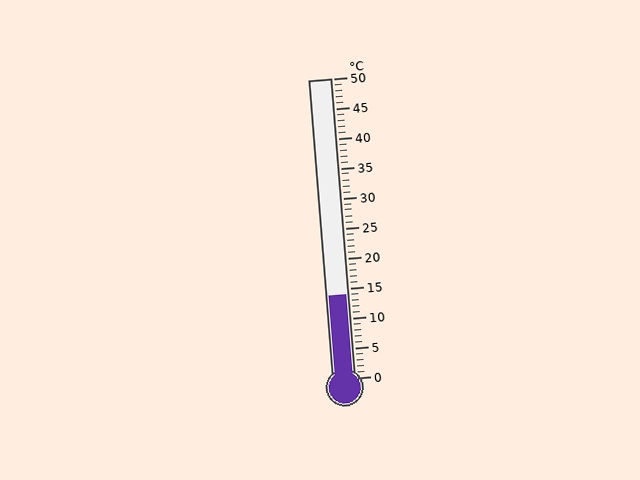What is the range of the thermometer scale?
The thermometer scale ranges from 0°C to 50°C.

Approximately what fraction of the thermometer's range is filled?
The thermometer is filled to approximately 30% of its range.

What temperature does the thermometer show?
The thermometer shows approximately 14°C.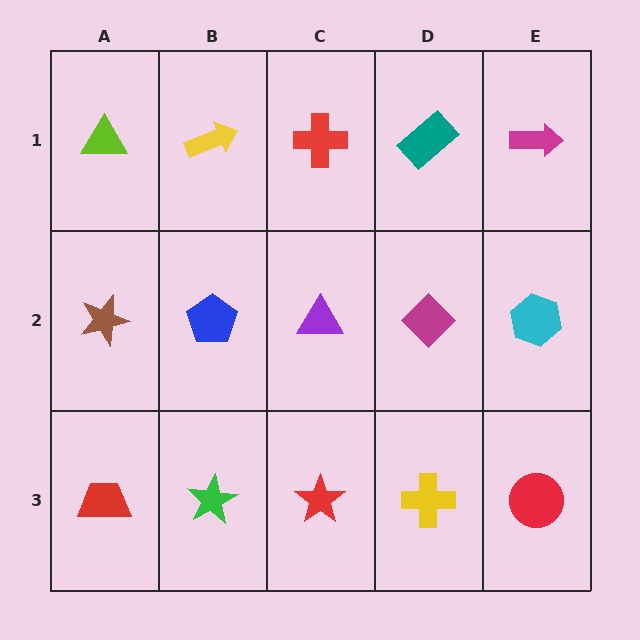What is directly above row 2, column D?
A teal rectangle.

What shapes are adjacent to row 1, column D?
A magenta diamond (row 2, column D), a red cross (row 1, column C), a magenta arrow (row 1, column E).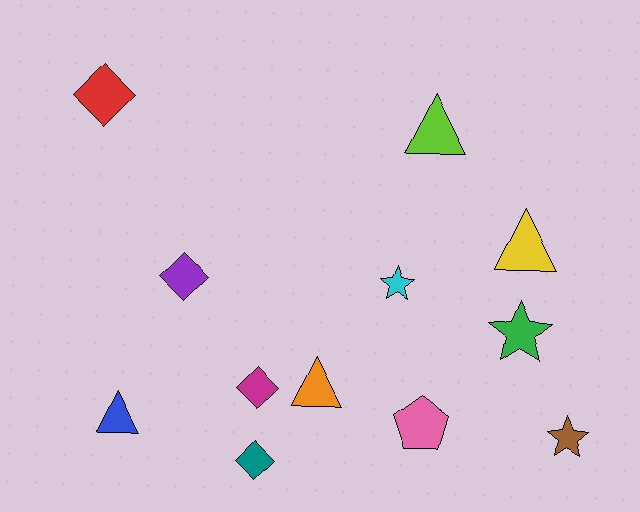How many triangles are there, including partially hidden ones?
There are 4 triangles.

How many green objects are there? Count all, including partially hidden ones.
There is 1 green object.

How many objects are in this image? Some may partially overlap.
There are 12 objects.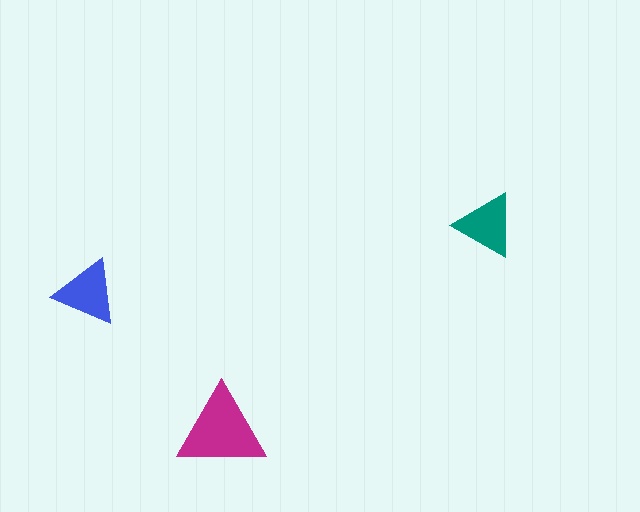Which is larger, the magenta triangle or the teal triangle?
The magenta one.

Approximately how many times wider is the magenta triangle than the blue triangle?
About 1.5 times wider.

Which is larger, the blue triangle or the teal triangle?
The blue one.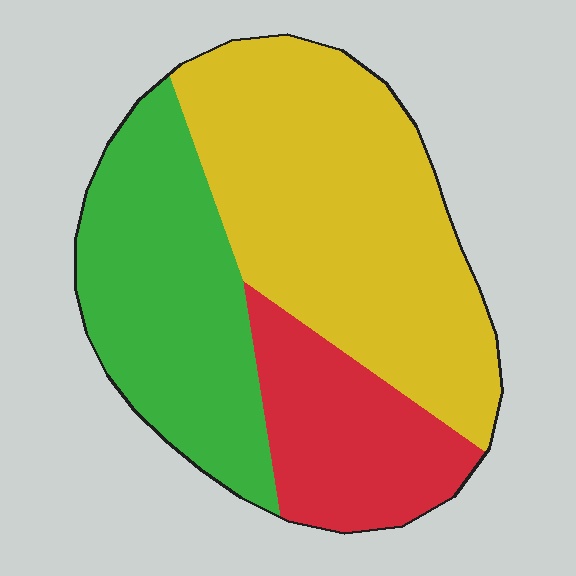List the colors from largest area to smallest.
From largest to smallest: yellow, green, red.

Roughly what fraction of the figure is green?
Green covers around 30% of the figure.